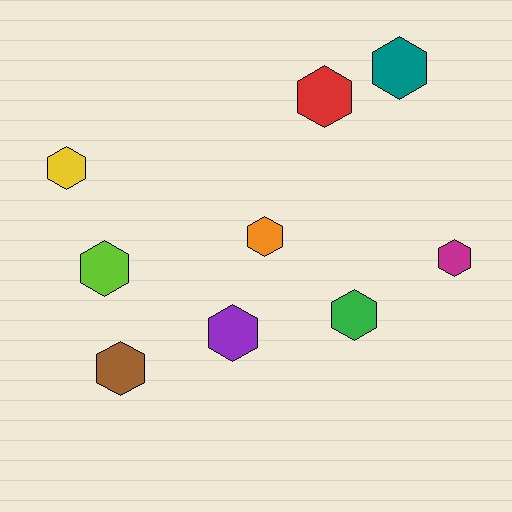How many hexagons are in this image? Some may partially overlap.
There are 9 hexagons.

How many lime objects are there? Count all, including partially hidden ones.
There is 1 lime object.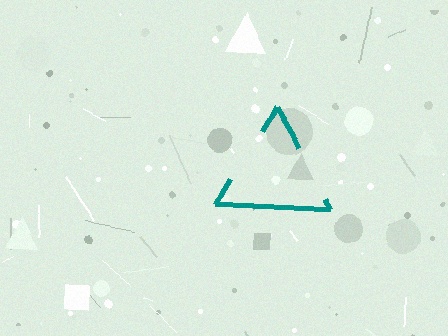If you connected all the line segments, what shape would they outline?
They would outline a triangle.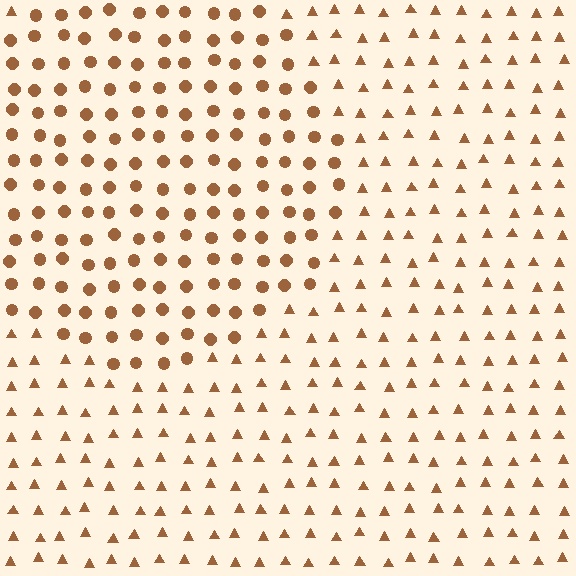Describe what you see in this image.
The image is filled with small brown elements arranged in a uniform grid. A circle-shaped region contains circles, while the surrounding area contains triangles. The boundary is defined purely by the change in element shape.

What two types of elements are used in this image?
The image uses circles inside the circle region and triangles outside it.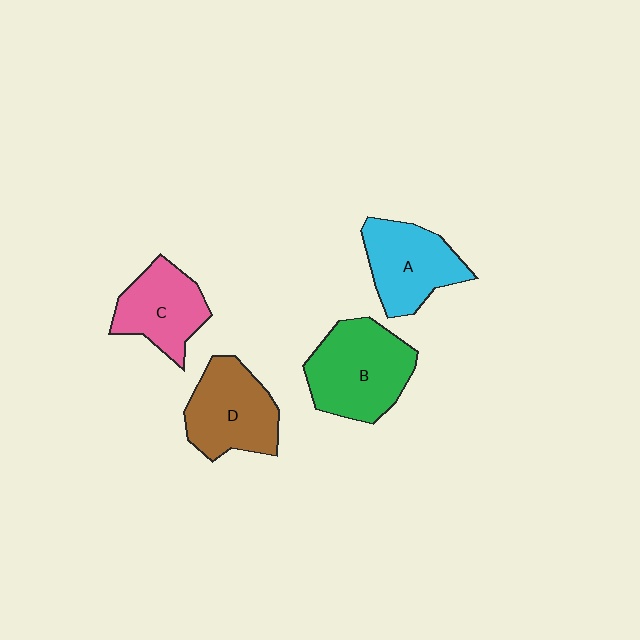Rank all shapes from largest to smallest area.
From largest to smallest: B (green), D (brown), A (cyan), C (pink).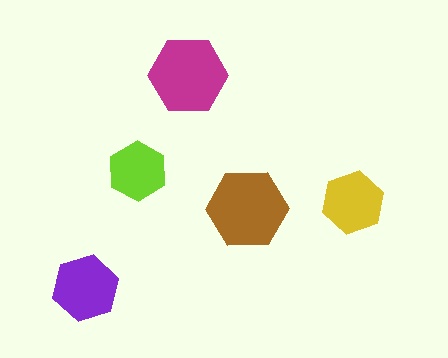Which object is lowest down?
The purple hexagon is bottommost.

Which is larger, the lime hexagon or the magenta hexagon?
The magenta one.